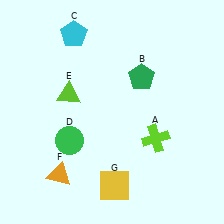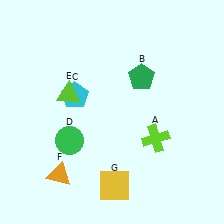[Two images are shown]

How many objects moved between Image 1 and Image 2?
1 object moved between the two images.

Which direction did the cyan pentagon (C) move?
The cyan pentagon (C) moved down.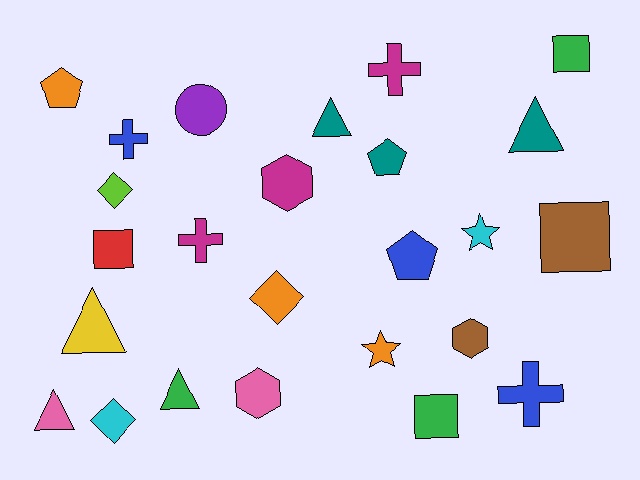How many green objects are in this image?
There are 3 green objects.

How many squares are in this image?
There are 4 squares.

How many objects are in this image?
There are 25 objects.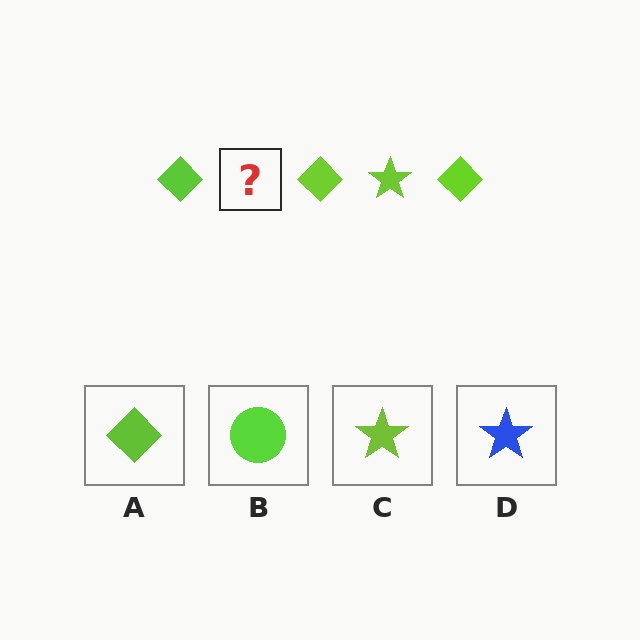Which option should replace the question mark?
Option C.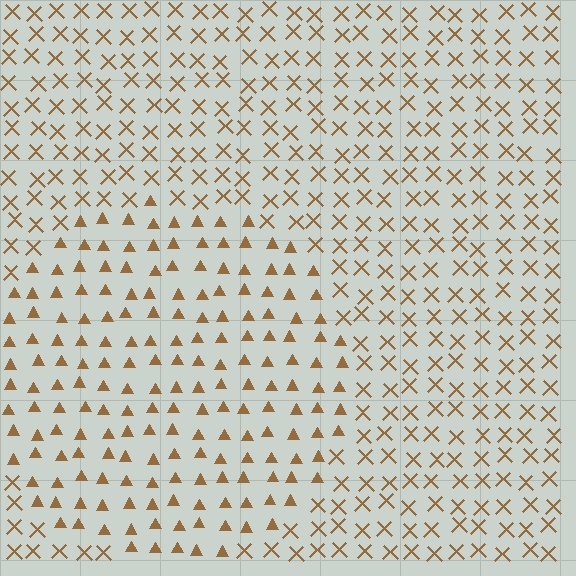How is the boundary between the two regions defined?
The boundary is defined by a change in element shape: triangles inside vs. X marks outside. All elements share the same color and spacing.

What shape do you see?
I see a circle.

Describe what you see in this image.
The image is filled with small brown elements arranged in a uniform grid. A circle-shaped region contains triangles, while the surrounding area contains X marks. The boundary is defined purely by the change in element shape.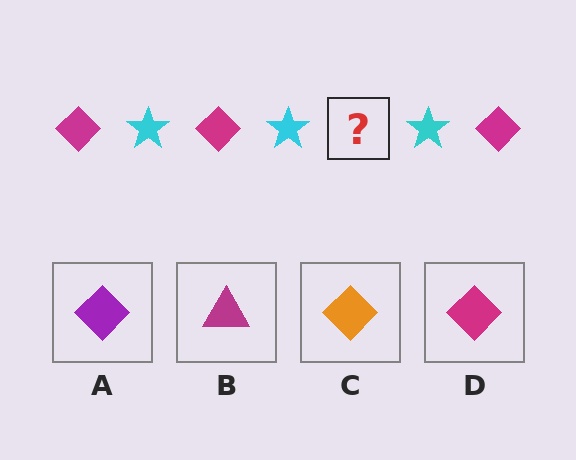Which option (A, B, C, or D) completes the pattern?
D.